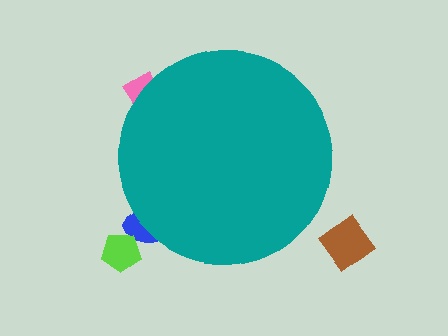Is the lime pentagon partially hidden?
No, the lime pentagon is fully visible.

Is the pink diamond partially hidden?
Yes, the pink diamond is partially hidden behind the teal circle.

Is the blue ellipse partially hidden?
Yes, the blue ellipse is partially hidden behind the teal circle.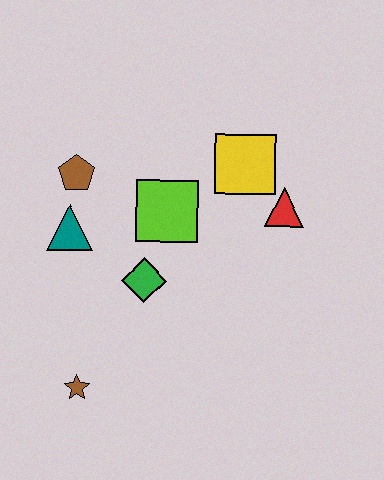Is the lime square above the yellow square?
No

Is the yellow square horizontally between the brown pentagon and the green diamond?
No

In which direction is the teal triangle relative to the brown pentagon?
The teal triangle is below the brown pentagon.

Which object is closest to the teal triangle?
The brown pentagon is closest to the teal triangle.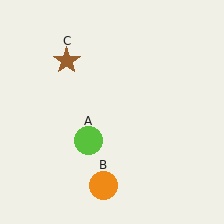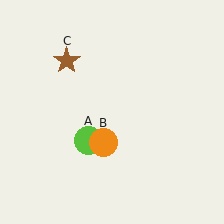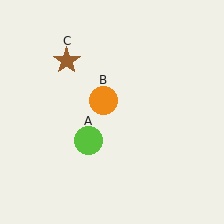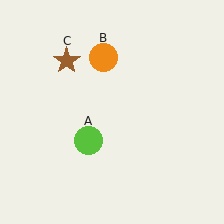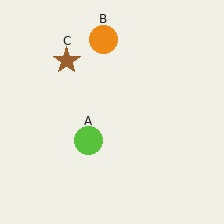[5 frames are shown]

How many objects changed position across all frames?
1 object changed position: orange circle (object B).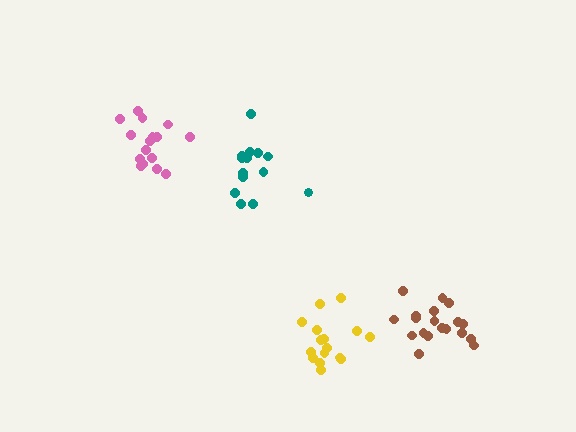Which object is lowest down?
The yellow cluster is bottommost.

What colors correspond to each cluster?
The clusters are colored: pink, teal, brown, yellow.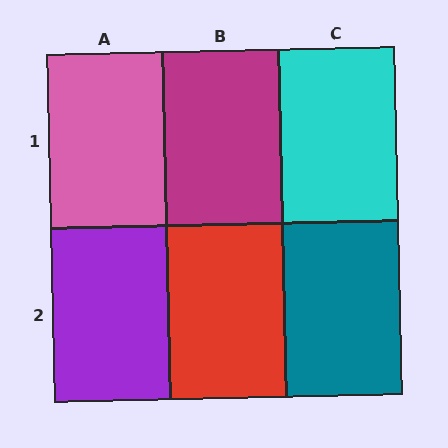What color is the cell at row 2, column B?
Red.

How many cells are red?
1 cell is red.